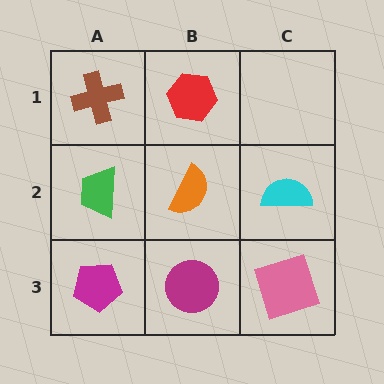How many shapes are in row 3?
3 shapes.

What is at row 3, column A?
A magenta pentagon.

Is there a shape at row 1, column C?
No, that cell is empty.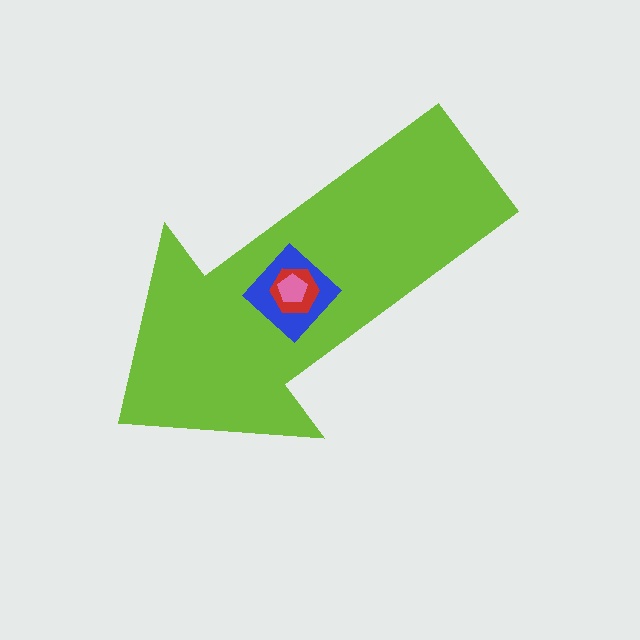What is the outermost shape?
The lime arrow.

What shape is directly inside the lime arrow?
The blue diamond.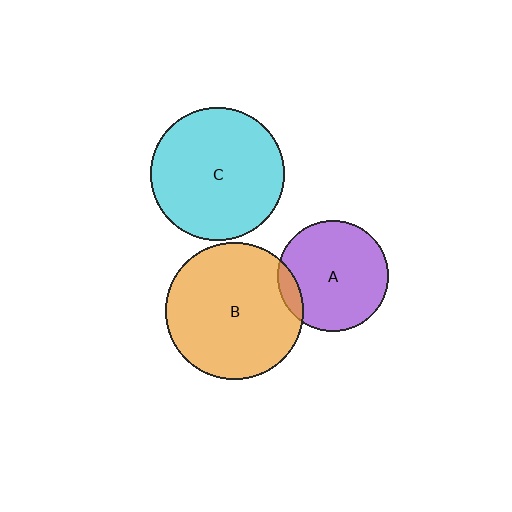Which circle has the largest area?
Circle B (orange).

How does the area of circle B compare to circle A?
Approximately 1.5 times.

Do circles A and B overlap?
Yes.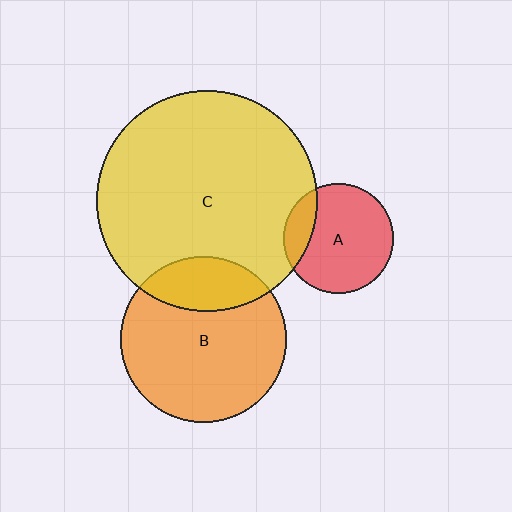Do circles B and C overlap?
Yes.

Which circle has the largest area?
Circle C (yellow).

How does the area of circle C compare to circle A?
Approximately 4.0 times.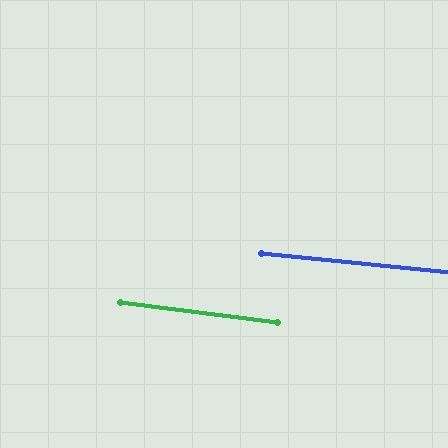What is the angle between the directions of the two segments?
Approximately 2 degrees.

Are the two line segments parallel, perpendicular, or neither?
Parallel — their directions differ by only 1.8°.